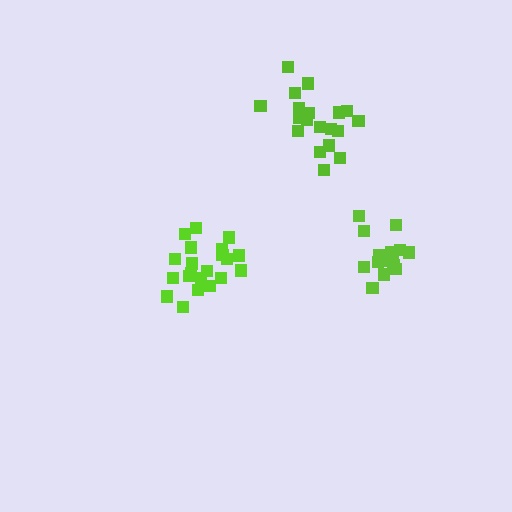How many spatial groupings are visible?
There are 3 spatial groupings.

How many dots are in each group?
Group 1: 21 dots, Group 2: 19 dots, Group 3: 17 dots (57 total).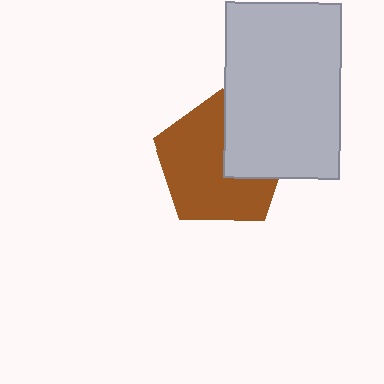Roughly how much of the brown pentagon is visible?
Most of it is visible (roughly 68%).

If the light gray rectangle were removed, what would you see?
You would see the complete brown pentagon.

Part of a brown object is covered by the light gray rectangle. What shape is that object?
It is a pentagon.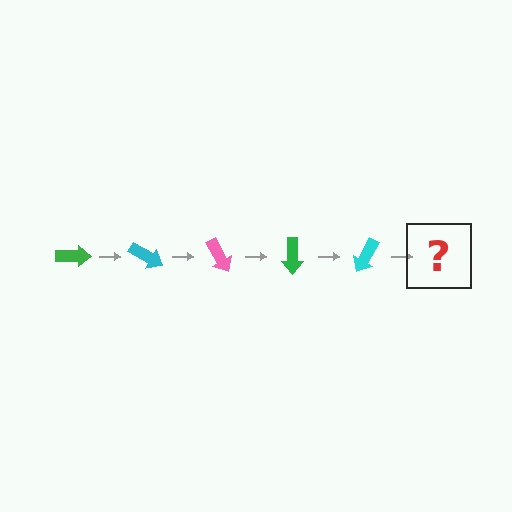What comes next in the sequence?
The next element should be a pink arrow, rotated 150 degrees from the start.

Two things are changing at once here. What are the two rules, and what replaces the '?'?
The two rules are that it rotates 30 degrees each step and the color cycles through green, cyan, and pink. The '?' should be a pink arrow, rotated 150 degrees from the start.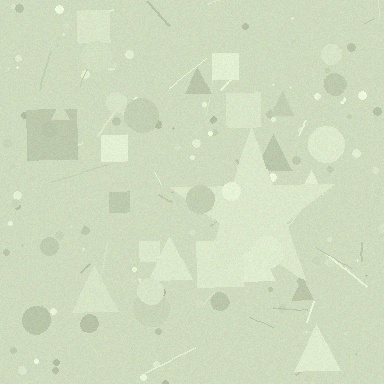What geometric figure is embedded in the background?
A star is embedded in the background.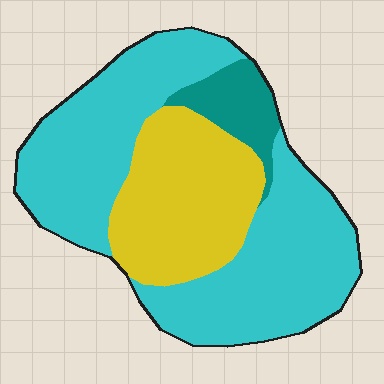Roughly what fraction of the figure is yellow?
Yellow covers around 30% of the figure.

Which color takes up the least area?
Teal, at roughly 10%.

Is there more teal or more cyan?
Cyan.